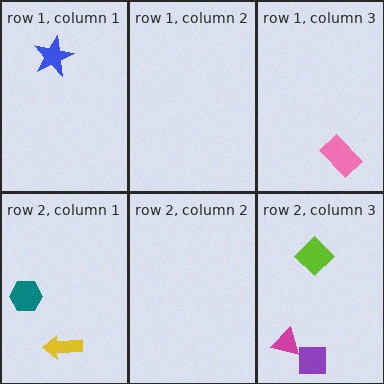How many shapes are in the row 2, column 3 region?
3.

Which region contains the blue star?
The row 1, column 1 region.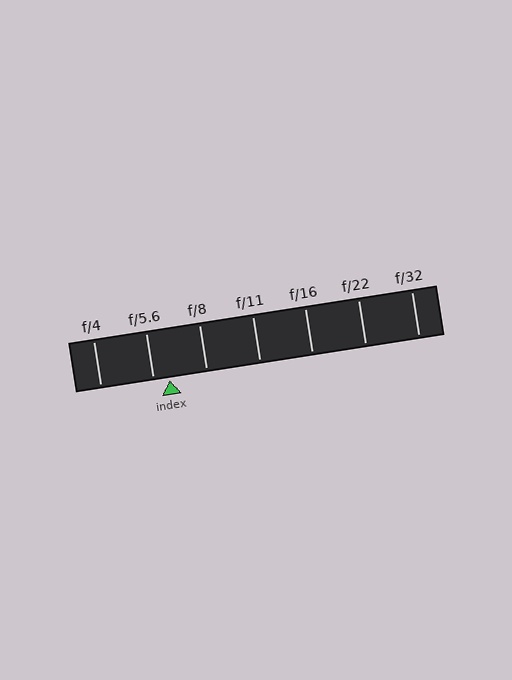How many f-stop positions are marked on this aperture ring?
There are 7 f-stop positions marked.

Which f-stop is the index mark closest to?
The index mark is closest to f/5.6.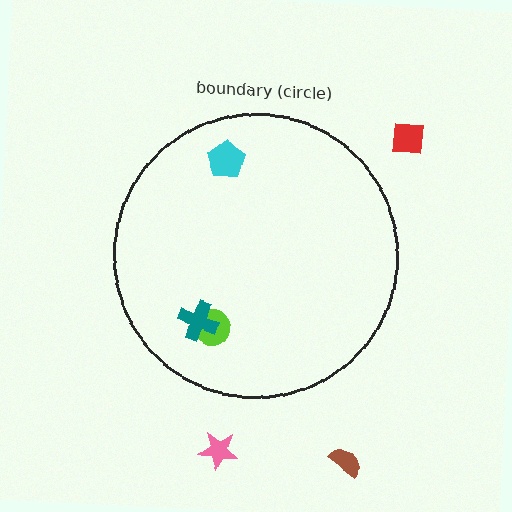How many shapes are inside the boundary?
3 inside, 3 outside.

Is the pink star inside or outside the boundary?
Outside.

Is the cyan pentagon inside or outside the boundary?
Inside.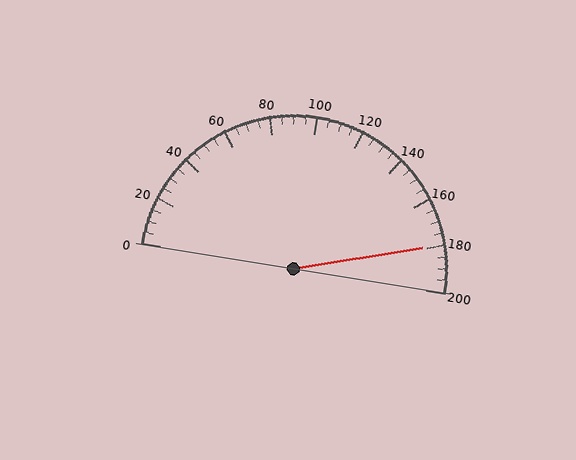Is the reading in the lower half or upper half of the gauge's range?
The reading is in the upper half of the range (0 to 200).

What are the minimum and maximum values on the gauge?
The gauge ranges from 0 to 200.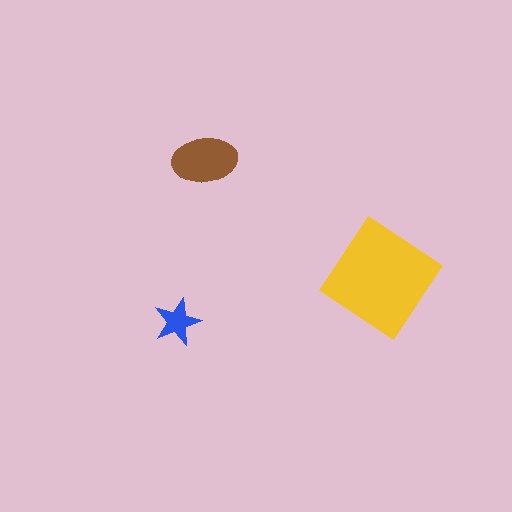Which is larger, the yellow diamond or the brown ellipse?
The yellow diamond.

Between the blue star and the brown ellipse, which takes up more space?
The brown ellipse.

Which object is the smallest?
The blue star.